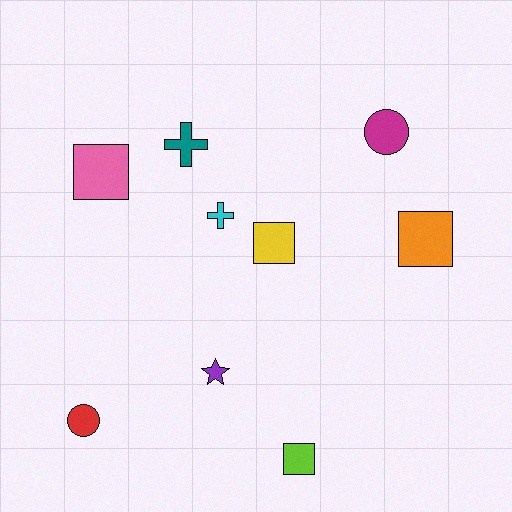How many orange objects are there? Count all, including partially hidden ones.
There is 1 orange object.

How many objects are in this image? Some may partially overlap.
There are 9 objects.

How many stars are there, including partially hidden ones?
There is 1 star.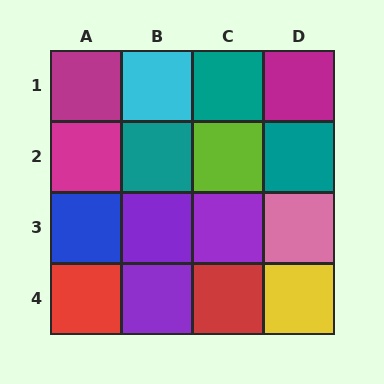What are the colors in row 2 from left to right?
Magenta, teal, lime, teal.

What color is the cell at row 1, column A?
Magenta.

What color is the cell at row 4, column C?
Red.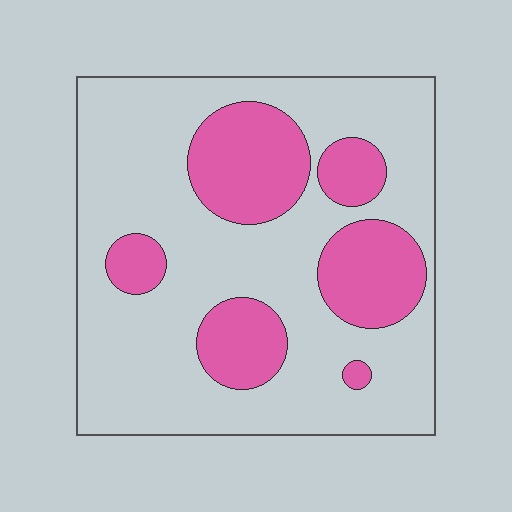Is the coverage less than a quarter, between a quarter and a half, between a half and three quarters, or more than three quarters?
Between a quarter and a half.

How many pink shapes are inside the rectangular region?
6.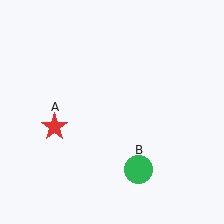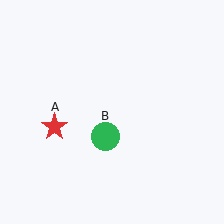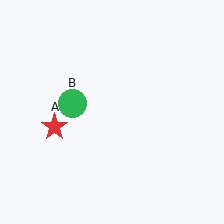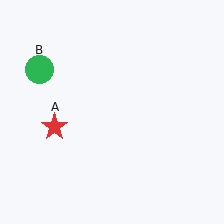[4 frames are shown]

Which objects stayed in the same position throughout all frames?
Red star (object A) remained stationary.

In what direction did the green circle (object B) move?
The green circle (object B) moved up and to the left.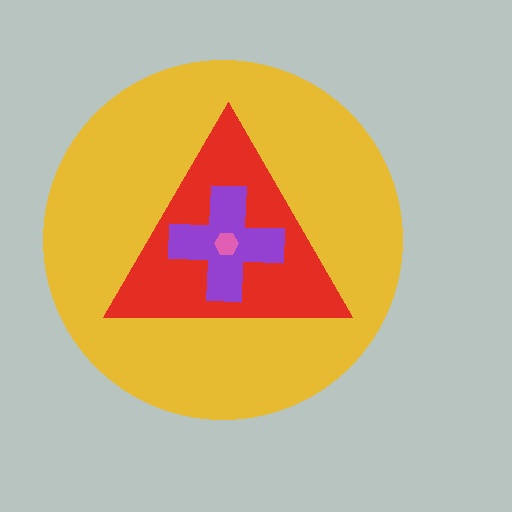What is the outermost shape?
The yellow circle.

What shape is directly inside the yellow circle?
The red triangle.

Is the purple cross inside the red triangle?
Yes.